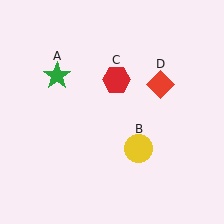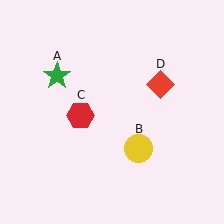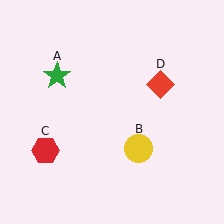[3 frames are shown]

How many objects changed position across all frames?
1 object changed position: red hexagon (object C).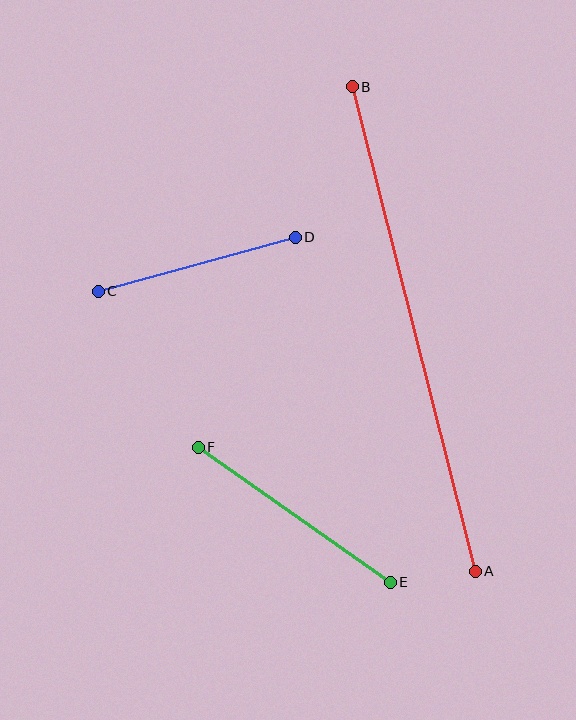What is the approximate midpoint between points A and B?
The midpoint is at approximately (414, 329) pixels.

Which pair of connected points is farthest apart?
Points A and B are farthest apart.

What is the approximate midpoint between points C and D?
The midpoint is at approximately (197, 264) pixels.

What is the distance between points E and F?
The distance is approximately 235 pixels.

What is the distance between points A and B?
The distance is approximately 500 pixels.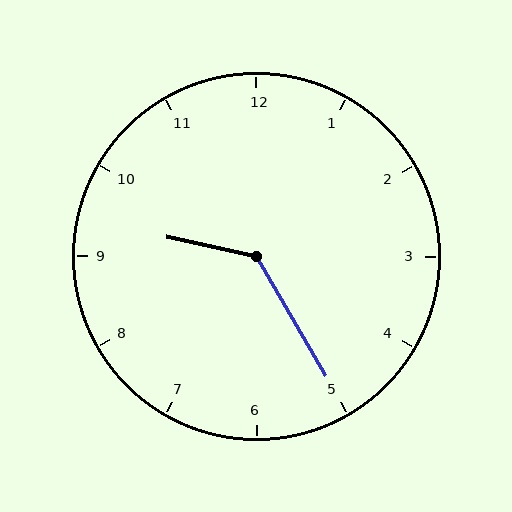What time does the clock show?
9:25.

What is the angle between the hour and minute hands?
Approximately 132 degrees.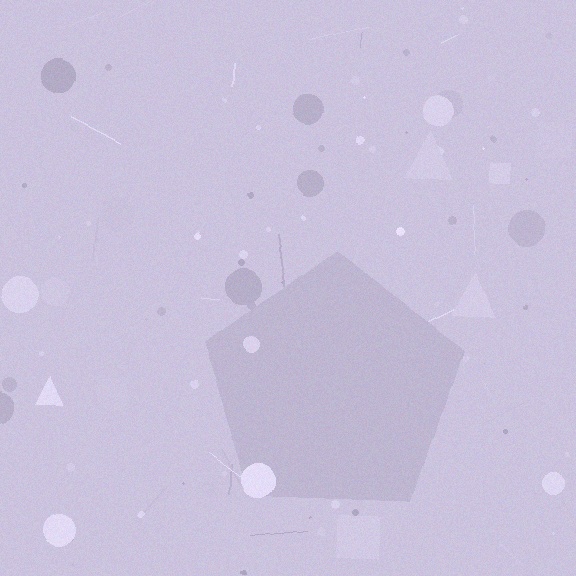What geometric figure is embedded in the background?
A pentagon is embedded in the background.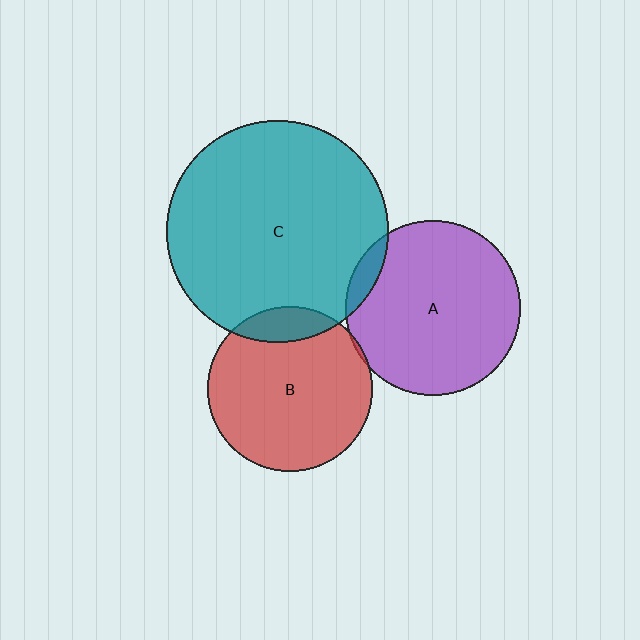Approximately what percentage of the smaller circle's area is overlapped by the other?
Approximately 5%.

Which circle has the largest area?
Circle C (teal).